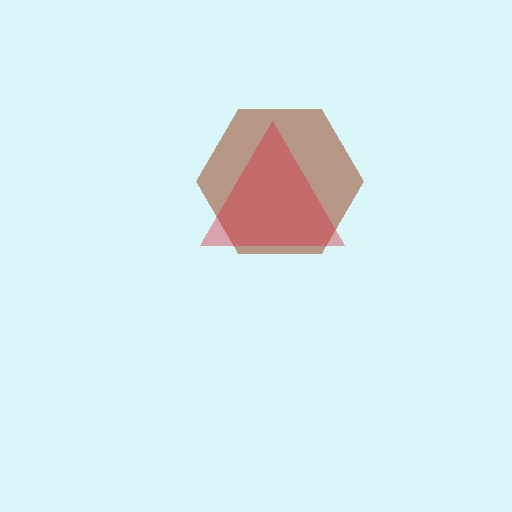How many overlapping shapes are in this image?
There are 2 overlapping shapes in the image.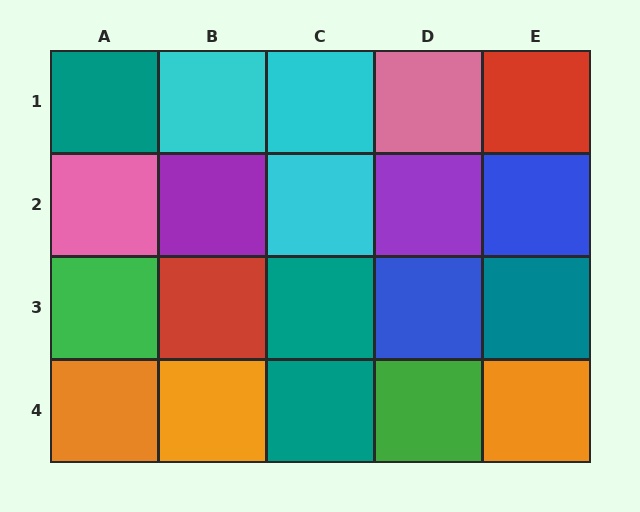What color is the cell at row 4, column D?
Green.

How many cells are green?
2 cells are green.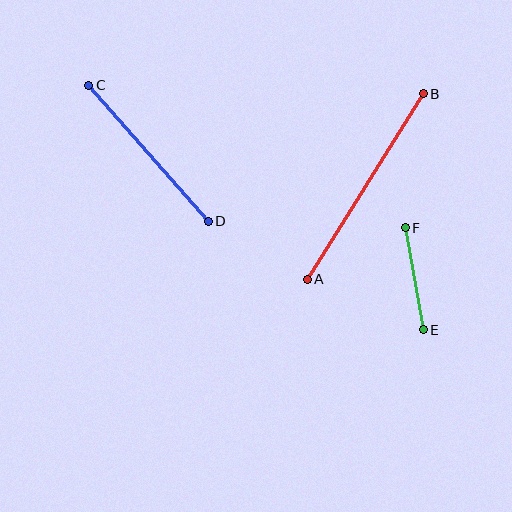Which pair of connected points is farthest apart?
Points A and B are farthest apart.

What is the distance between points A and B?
The distance is approximately 218 pixels.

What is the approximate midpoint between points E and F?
The midpoint is at approximately (414, 279) pixels.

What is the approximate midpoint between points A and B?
The midpoint is at approximately (365, 187) pixels.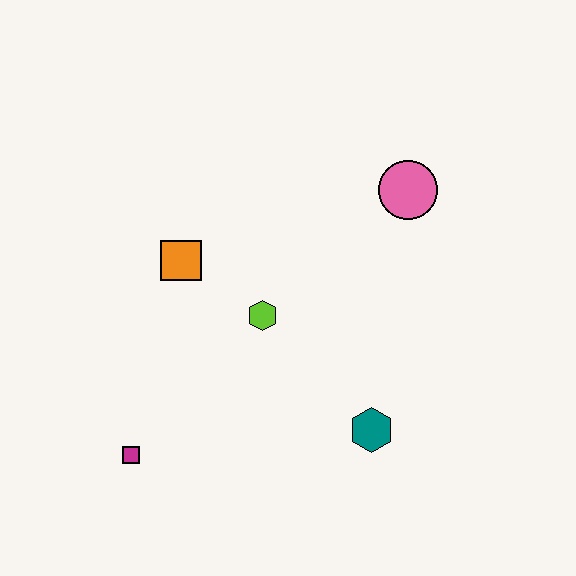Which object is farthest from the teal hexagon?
The orange square is farthest from the teal hexagon.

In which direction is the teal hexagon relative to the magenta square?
The teal hexagon is to the right of the magenta square.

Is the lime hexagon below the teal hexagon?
No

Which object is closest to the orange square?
The lime hexagon is closest to the orange square.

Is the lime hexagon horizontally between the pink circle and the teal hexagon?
No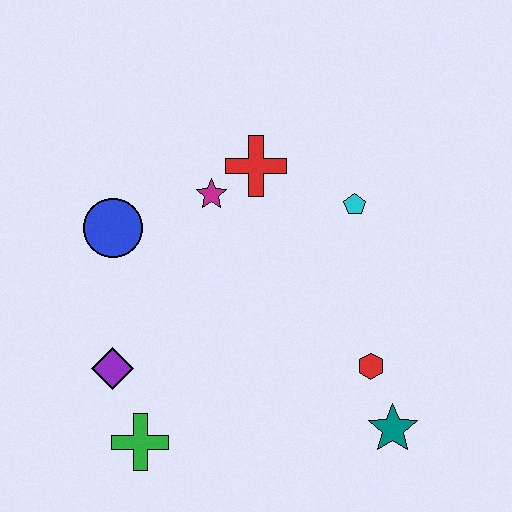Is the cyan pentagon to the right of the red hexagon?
No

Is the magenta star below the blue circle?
No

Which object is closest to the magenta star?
The red cross is closest to the magenta star.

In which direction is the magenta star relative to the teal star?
The magenta star is above the teal star.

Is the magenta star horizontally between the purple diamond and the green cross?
No